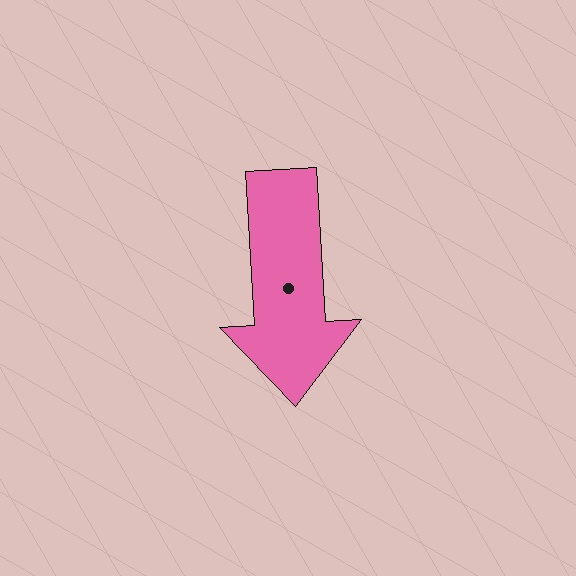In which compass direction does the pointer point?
South.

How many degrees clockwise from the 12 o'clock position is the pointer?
Approximately 177 degrees.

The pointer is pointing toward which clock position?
Roughly 6 o'clock.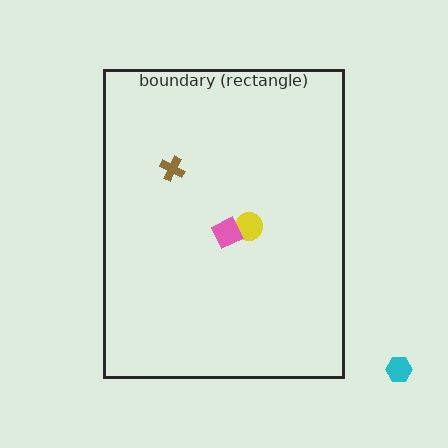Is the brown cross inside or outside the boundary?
Inside.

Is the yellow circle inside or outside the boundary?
Inside.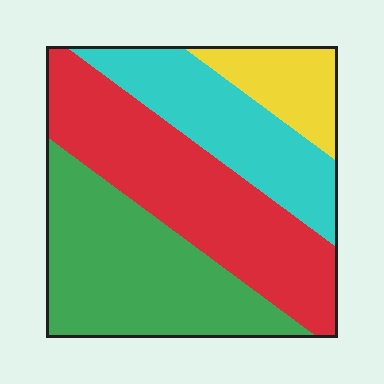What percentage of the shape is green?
Green covers 32% of the shape.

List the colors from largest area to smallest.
From largest to smallest: red, green, cyan, yellow.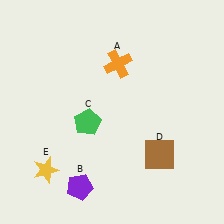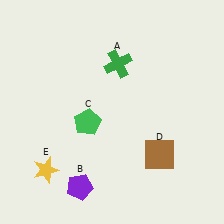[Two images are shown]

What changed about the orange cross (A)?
In Image 1, A is orange. In Image 2, it changed to green.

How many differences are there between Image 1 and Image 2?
There is 1 difference between the two images.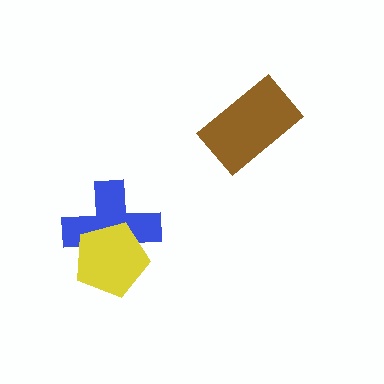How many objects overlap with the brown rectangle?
0 objects overlap with the brown rectangle.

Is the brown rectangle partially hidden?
No, no other shape covers it.